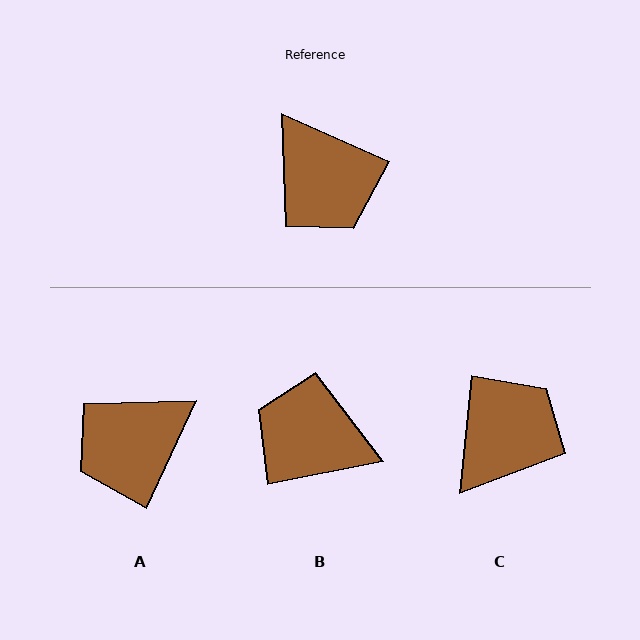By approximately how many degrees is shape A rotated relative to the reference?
Approximately 91 degrees clockwise.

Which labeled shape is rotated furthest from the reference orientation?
B, about 145 degrees away.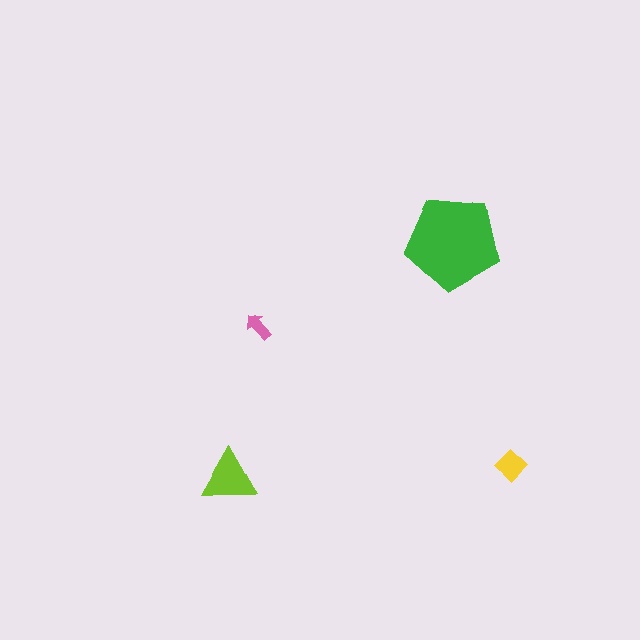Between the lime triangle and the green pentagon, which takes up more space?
The green pentagon.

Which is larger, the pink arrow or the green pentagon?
The green pentagon.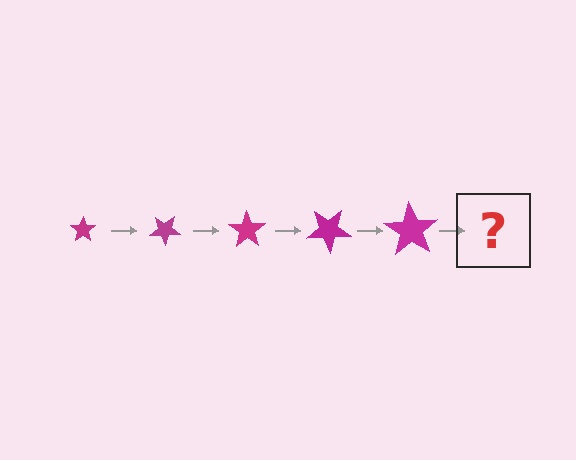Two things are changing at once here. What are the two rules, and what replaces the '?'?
The two rules are that the star grows larger each step and it rotates 35 degrees each step. The '?' should be a star, larger than the previous one and rotated 175 degrees from the start.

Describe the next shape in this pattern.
It should be a star, larger than the previous one and rotated 175 degrees from the start.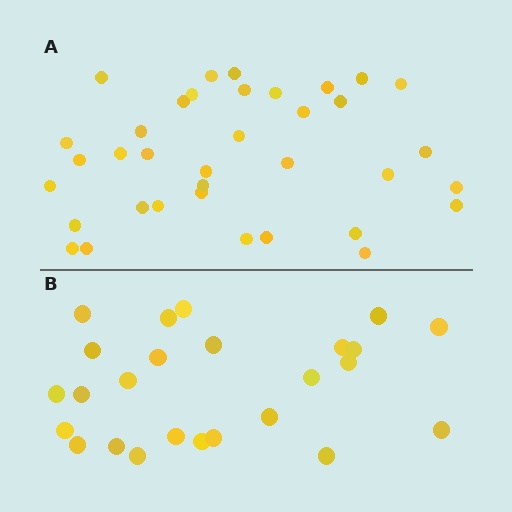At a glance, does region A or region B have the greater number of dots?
Region A (the top region) has more dots.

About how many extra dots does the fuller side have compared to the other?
Region A has roughly 12 or so more dots than region B.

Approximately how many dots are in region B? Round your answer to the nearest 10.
About 20 dots. (The exact count is 25, which rounds to 20.)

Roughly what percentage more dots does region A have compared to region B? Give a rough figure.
About 45% more.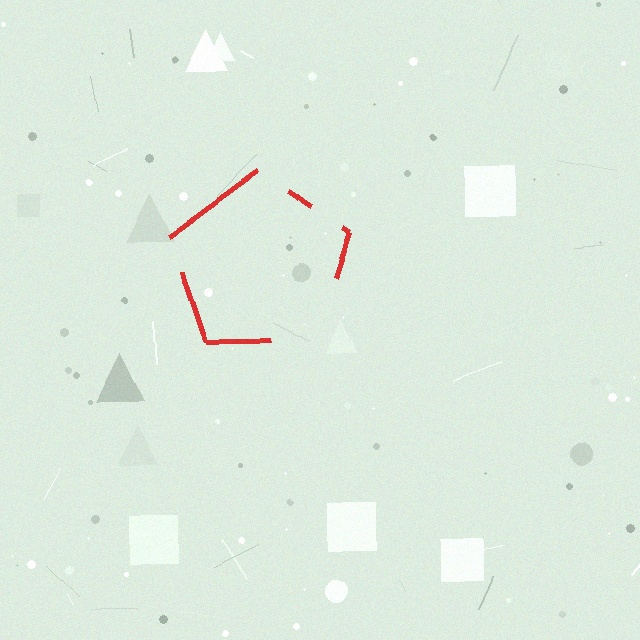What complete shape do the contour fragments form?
The contour fragments form a pentagon.